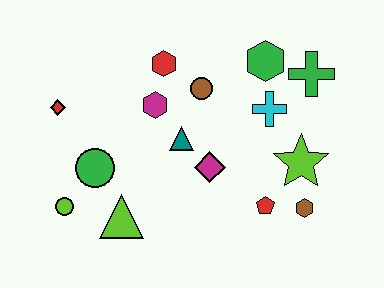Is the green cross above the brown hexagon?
Yes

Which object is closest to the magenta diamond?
The teal triangle is closest to the magenta diamond.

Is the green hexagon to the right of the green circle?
Yes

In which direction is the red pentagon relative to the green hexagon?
The red pentagon is below the green hexagon.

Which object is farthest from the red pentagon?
The red diamond is farthest from the red pentagon.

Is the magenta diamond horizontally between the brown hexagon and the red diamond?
Yes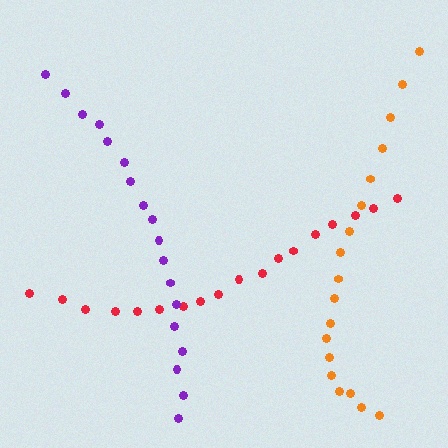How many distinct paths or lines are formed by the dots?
There are 3 distinct paths.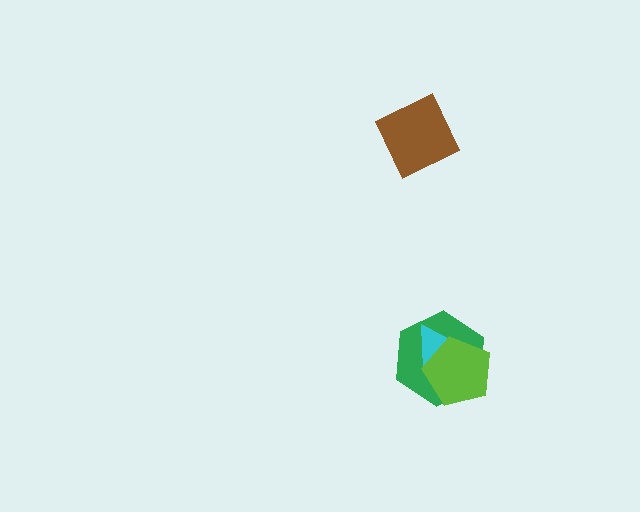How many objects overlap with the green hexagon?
2 objects overlap with the green hexagon.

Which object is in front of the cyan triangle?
The lime pentagon is in front of the cyan triangle.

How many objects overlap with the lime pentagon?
2 objects overlap with the lime pentagon.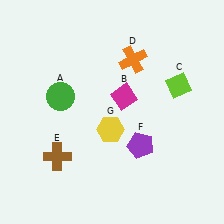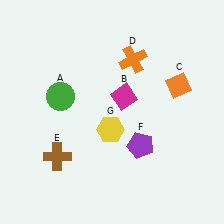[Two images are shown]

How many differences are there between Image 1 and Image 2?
There is 1 difference between the two images.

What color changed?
The diamond (C) changed from lime in Image 1 to orange in Image 2.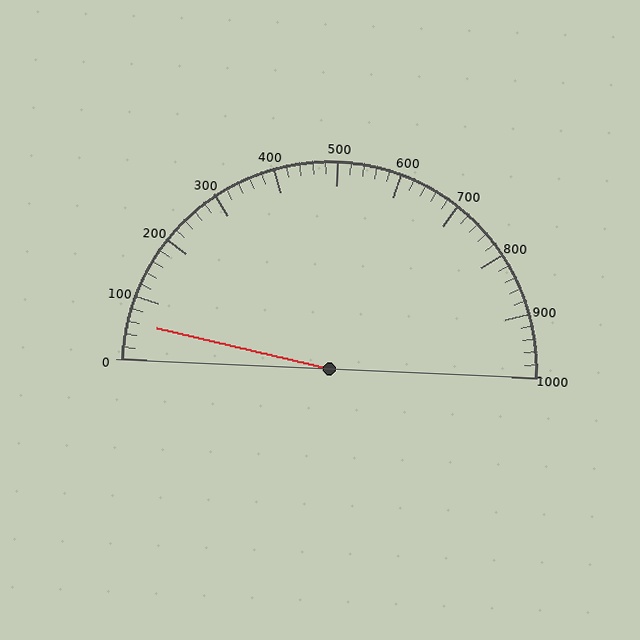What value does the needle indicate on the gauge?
The needle indicates approximately 60.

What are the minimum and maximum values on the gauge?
The gauge ranges from 0 to 1000.